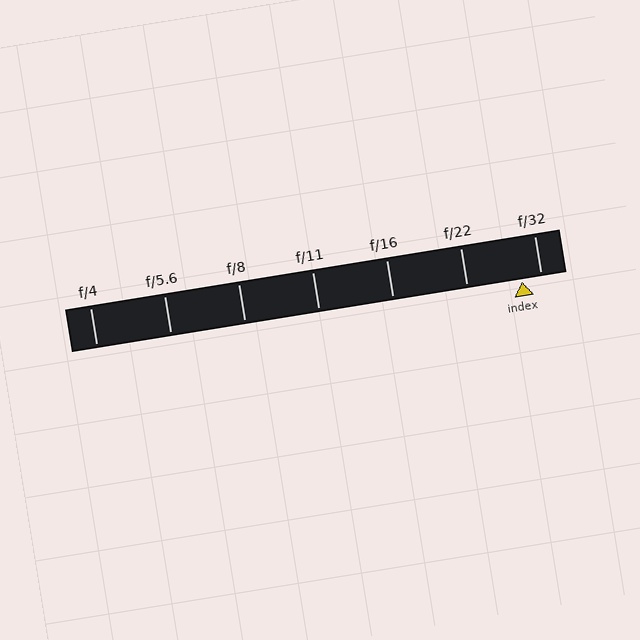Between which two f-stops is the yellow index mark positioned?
The index mark is between f/22 and f/32.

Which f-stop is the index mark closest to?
The index mark is closest to f/32.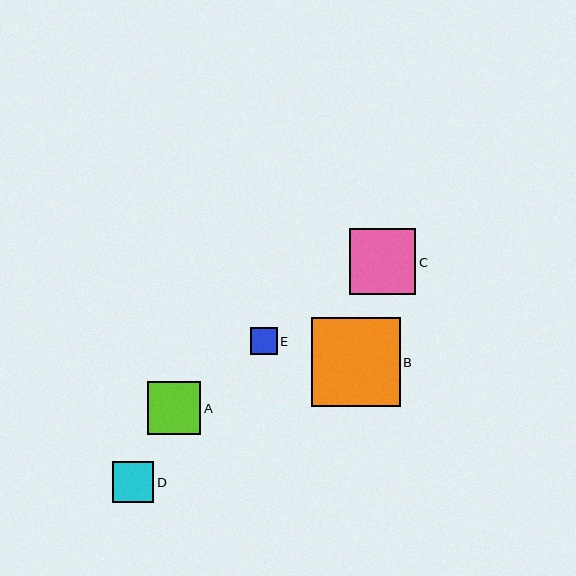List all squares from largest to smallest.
From largest to smallest: B, C, A, D, E.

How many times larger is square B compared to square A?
Square B is approximately 1.7 times the size of square A.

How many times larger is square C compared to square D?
Square C is approximately 1.6 times the size of square D.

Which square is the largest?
Square B is the largest with a size of approximately 89 pixels.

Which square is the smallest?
Square E is the smallest with a size of approximately 27 pixels.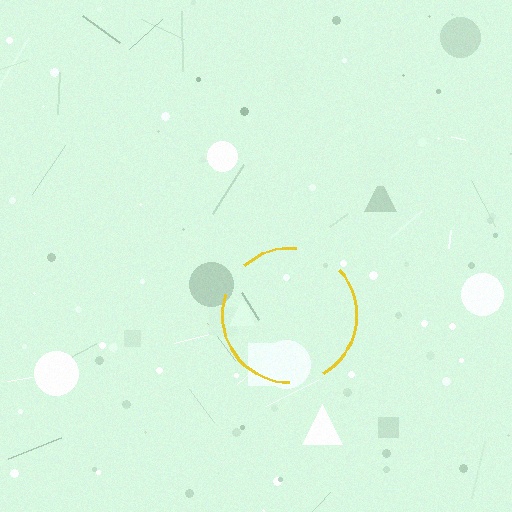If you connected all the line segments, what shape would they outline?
They would outline a circle.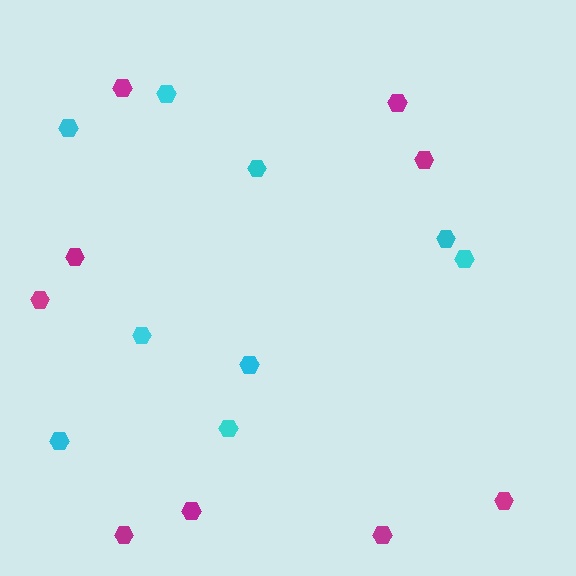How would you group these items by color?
There are 2 groups: one group of magenta hexagons (9) and one group of cyan hexagons (9).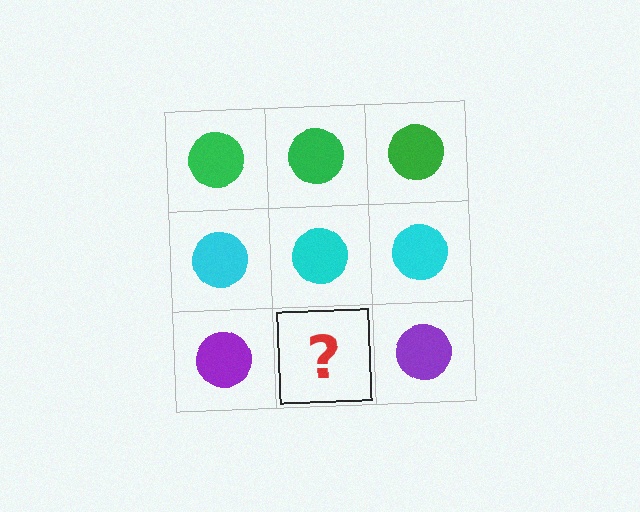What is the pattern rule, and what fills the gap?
The rule is that each row has a consistent color. The gap should be filled with a purple circle.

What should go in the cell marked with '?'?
The missing cell should contain a purple circle.